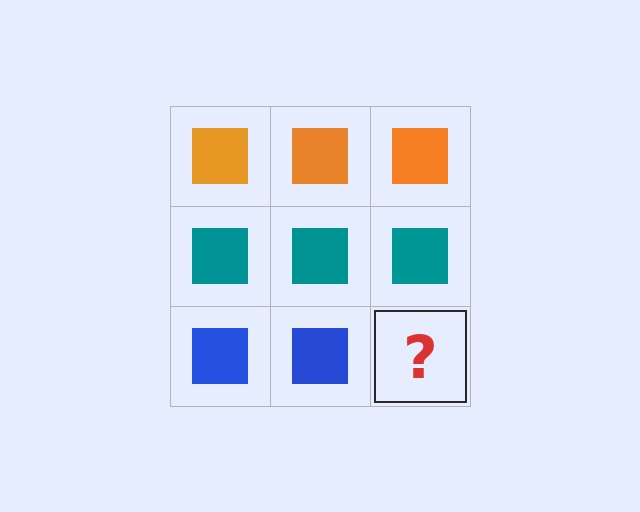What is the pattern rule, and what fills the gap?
The rule is that each row has a consistent color. The gap should be filled with a blue square.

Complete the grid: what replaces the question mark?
The question mark should be replaced with a blue square.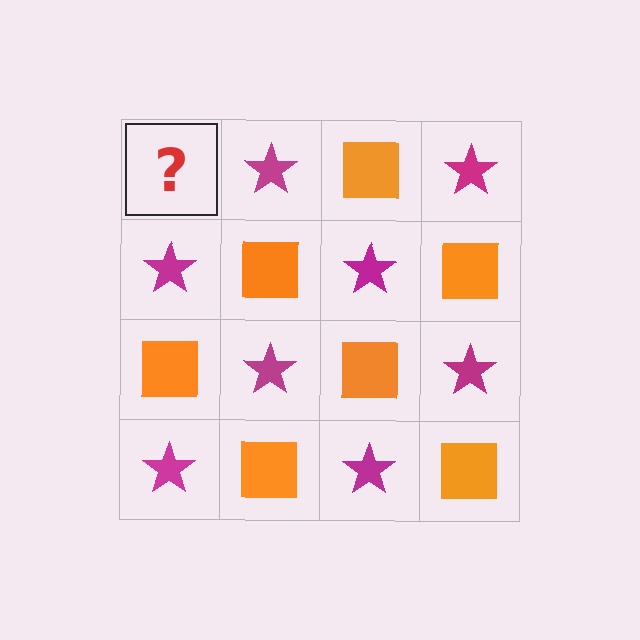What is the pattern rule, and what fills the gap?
The rule is that it alternates orange square and magenta star in a checkerboard pattern. The gap should be filled with an orange square.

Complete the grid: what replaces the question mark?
The question mark should be replaced with an orange square.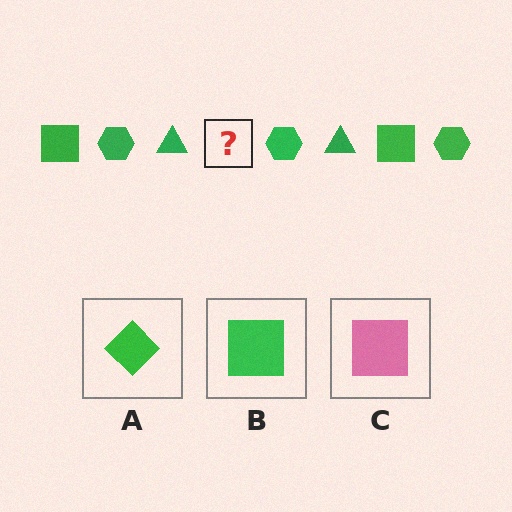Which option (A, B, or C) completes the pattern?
B.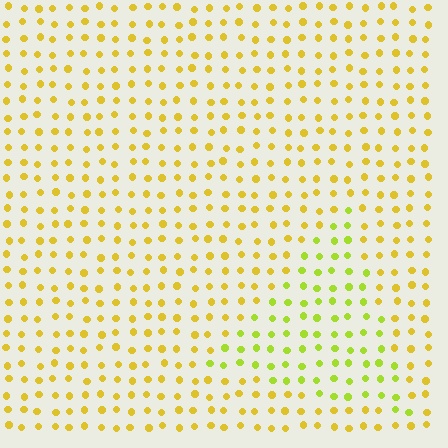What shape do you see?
I see a triangle.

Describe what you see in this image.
The image is filled with small yellow elements in a uniform arrangement. A triangle-shaped region is visible where the elements are tinted to a slightly different hue, forming a subtle color boundary.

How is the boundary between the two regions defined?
The boundary is defined purely by a slight shift in hue (about 29 degrees). Spacing, size, and orientation are identical on both sides.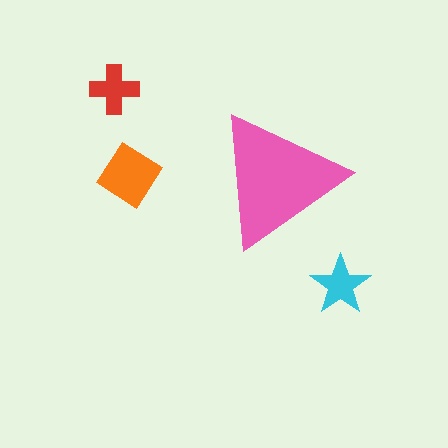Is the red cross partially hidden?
No, the red cross is fully visible.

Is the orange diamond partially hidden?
No, the orange diamond is fully visible.